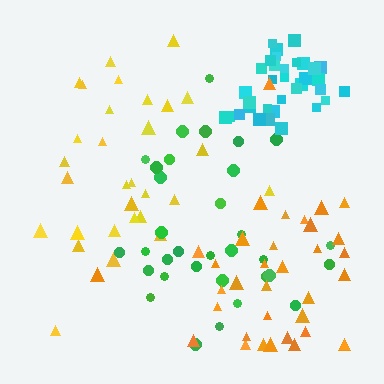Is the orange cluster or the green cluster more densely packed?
Green.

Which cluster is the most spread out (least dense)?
Yellow.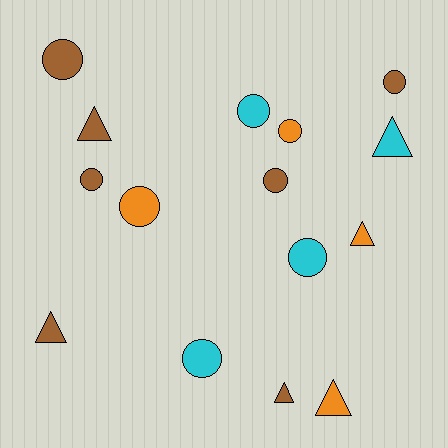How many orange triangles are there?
There are 2 orange triangles.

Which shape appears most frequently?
Circle, with 9 objects.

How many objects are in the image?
There are 15 objects.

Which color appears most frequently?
Brown, with 7 objects.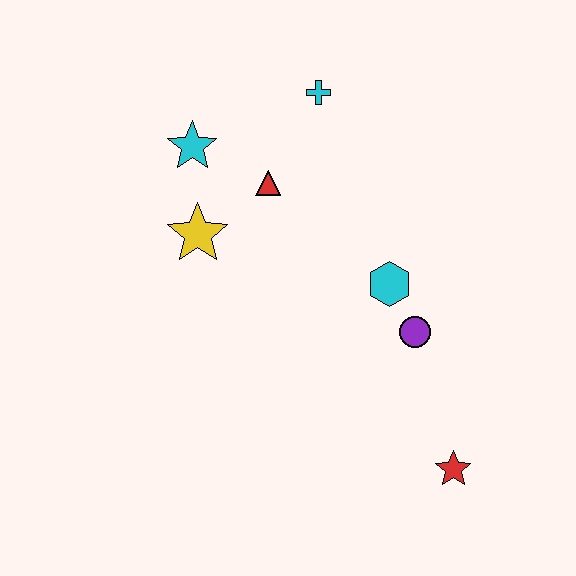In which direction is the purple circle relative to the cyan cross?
The purple circle is below the cyan cross.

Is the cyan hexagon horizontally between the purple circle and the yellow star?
Yes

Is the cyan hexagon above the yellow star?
No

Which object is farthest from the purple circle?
The cyan star is farthest from the purple circle.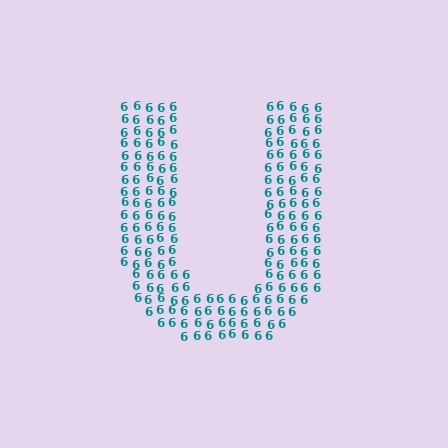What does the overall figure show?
The overall figure shows the letter U.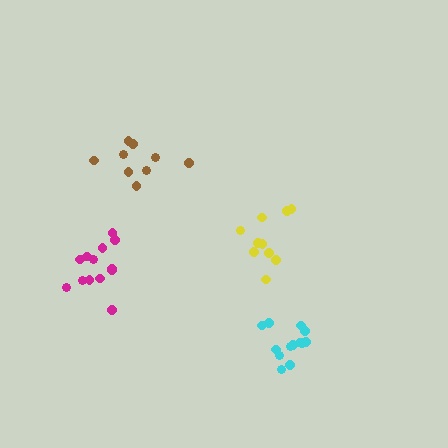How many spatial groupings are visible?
There are 4 spatial groupings.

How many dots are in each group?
Group 1: 10 dots, Group 2: 13 dots, Group 3: 13 dots, Group 4: 9 dots (45 total).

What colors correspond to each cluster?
The clusters are colored: yellow, cyan, magenta, brown.